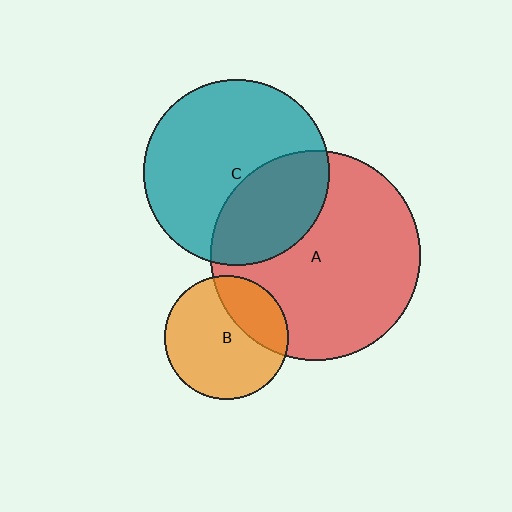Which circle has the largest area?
Circle A (red).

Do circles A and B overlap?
Yes.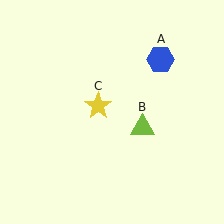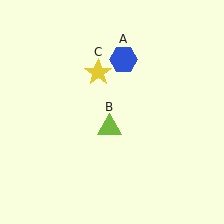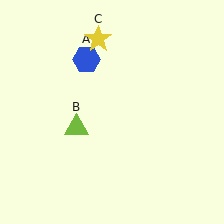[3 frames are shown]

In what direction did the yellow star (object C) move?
The yellow star (object C) moved up.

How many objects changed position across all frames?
3 objects changed position: blue hexagon (object A), lime triangle (object B), yellow star (object C).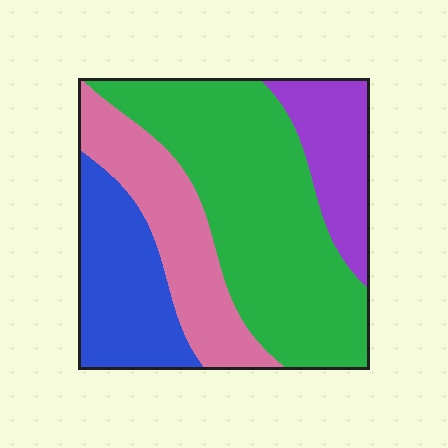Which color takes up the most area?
Green, at roughly 45%.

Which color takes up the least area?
Purple, at roughly 15%.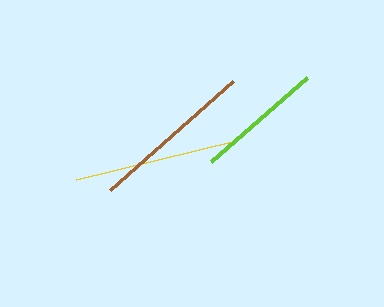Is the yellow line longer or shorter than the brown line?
The brown line is longer than the yellow line.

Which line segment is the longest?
The brown line is the longest at approximately 165 pixels.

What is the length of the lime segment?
The lime segment is approximately 128 pixels long.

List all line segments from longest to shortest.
From longest to shortest: brown, yellow, lime.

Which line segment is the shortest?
The lime line is the shortest at approximately 128 pixels.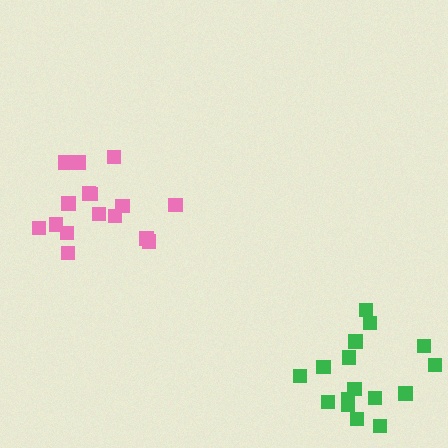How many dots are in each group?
Group 1: 16 dots, Group 2: 16 dots (32 total).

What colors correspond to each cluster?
The clusters are colored: pink, green.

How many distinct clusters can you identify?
There are 2 distinct clusters.